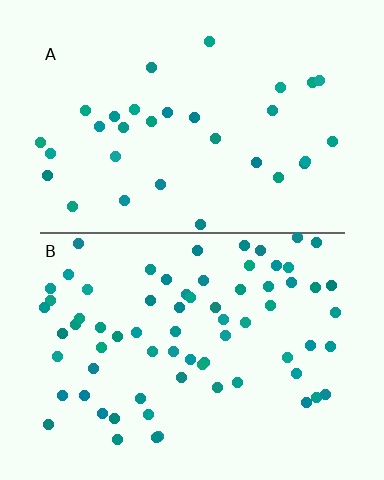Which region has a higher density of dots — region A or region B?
B (the bottom).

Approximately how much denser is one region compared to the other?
Approximately 2.2× — region B over region A.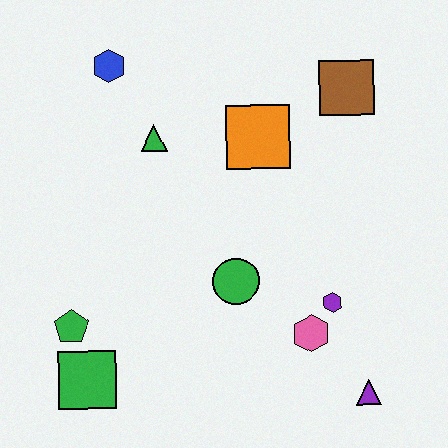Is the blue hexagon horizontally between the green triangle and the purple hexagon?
No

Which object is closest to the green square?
The green pentagon is closest to the green square.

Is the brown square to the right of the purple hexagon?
Yes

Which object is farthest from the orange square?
The green square is farthest from the orange square.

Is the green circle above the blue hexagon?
No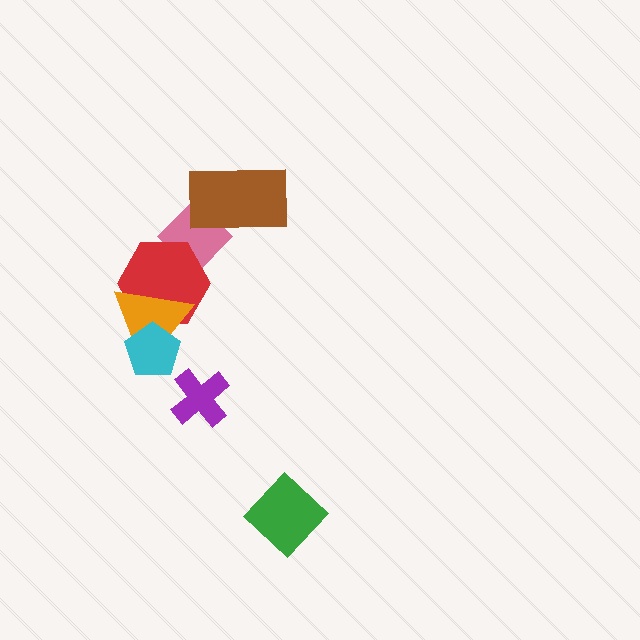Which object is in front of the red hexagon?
The orange triangle is in front of the red hexagon.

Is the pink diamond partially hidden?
Yes, it is partially covered by another shape.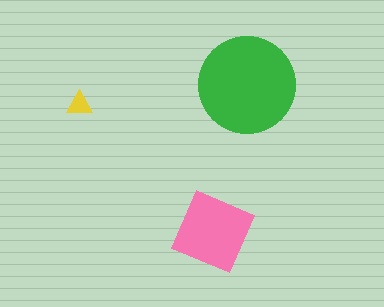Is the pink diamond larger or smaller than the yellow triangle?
Larger.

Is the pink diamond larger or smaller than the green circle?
Smaller.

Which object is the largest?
The green circle.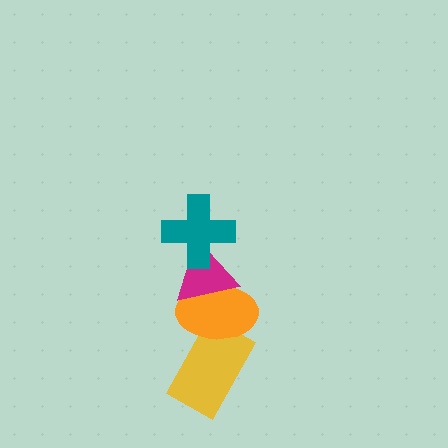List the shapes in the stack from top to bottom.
From top to bottom: the teal cross, the magenta triangle, the orange ellipse, the yellow rectangle.